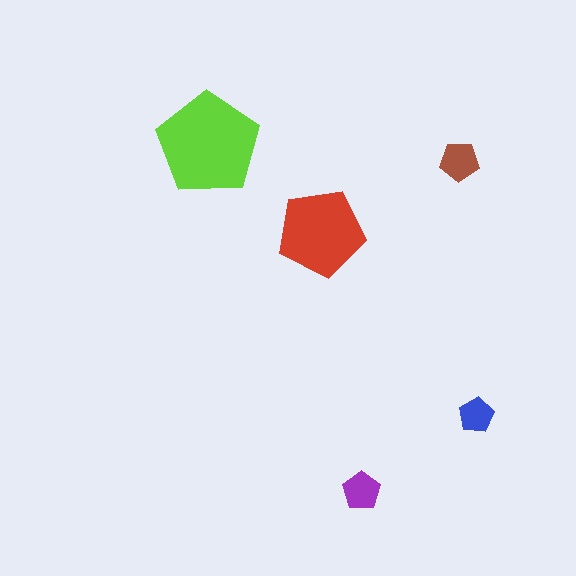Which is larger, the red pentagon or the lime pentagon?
The lime one.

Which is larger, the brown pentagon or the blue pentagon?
The brown one.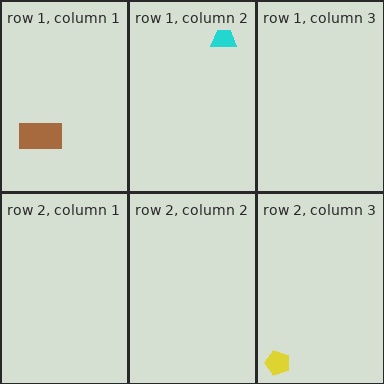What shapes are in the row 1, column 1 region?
The brown rectangle.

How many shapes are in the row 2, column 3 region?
1.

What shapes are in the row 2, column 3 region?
The yellow pentagon.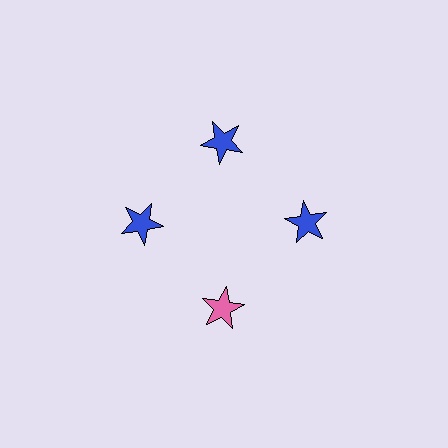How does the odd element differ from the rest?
It has a different color: pink instead of blue.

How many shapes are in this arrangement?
There are 4 shapes arranged in a ring pattern.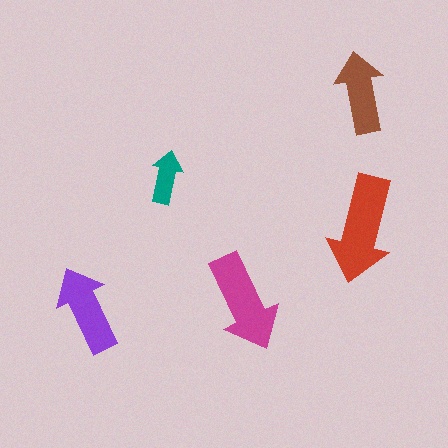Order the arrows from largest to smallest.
the red one, the magenta one, the purple one, the brown one, the teal one.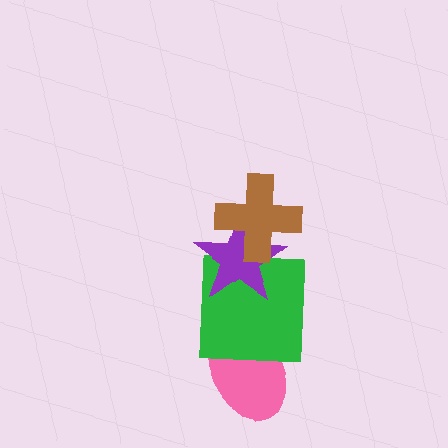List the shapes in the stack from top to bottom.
From top to bottom: the brown cross, the purple star, the green square, the pink ellipse.